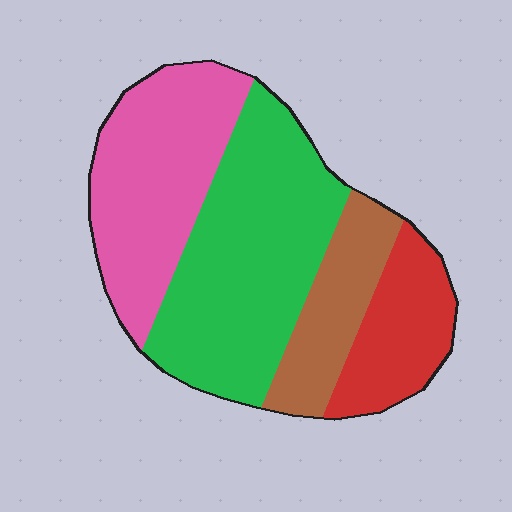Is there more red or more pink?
Pink.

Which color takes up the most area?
Green, at roughly 40%.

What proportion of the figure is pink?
Pink covers around 30% of the figure.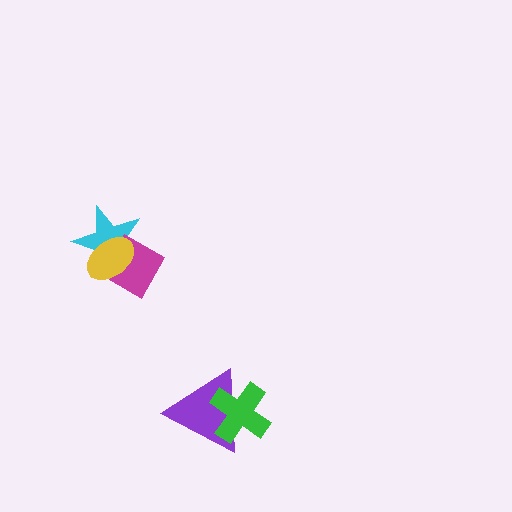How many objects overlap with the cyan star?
2 objects overlap with the cyan star.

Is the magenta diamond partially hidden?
Yes, it is partially covered by another shape.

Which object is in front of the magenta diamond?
The yellow ellipse is in front of the magenta diamond.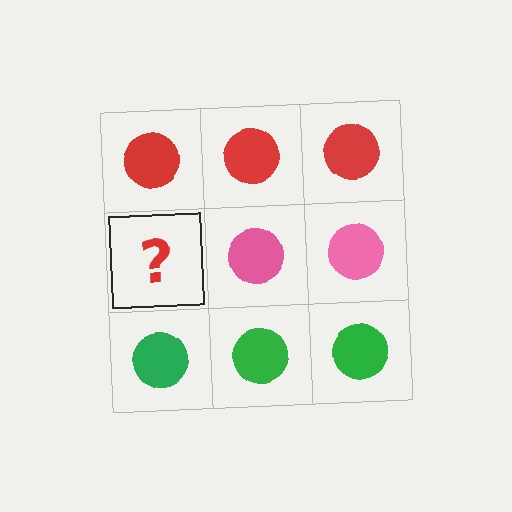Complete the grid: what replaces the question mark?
The question mark should be replaced with a pink circle.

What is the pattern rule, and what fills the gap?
The rule is that each row has a consistent color. The gap should be filled with a pink circle.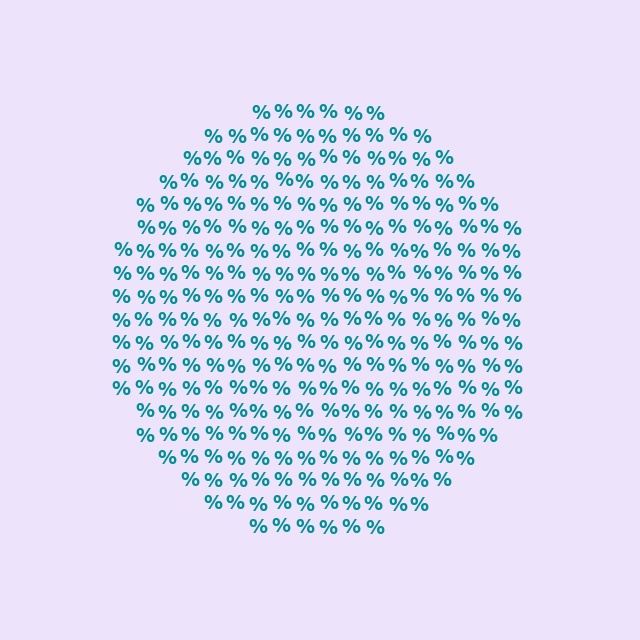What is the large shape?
The large shape is a circle.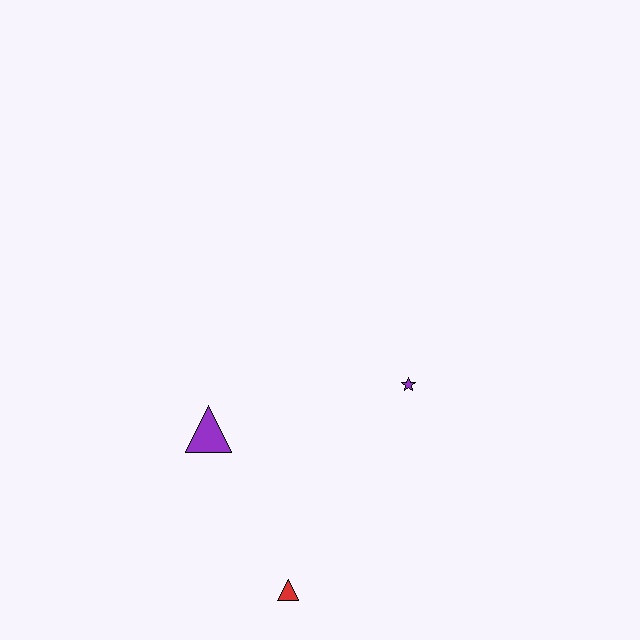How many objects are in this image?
There are 3 objects.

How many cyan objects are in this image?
There are no cyan objects.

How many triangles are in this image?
There are 2 triangles.